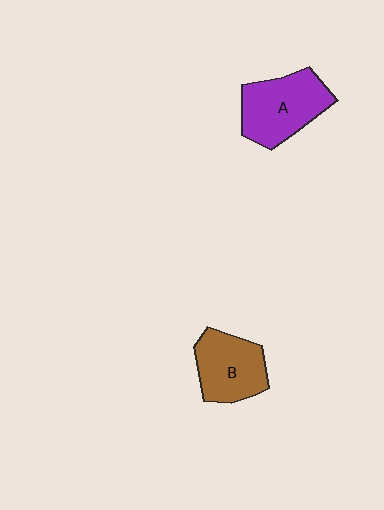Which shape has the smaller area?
Shape B (brown).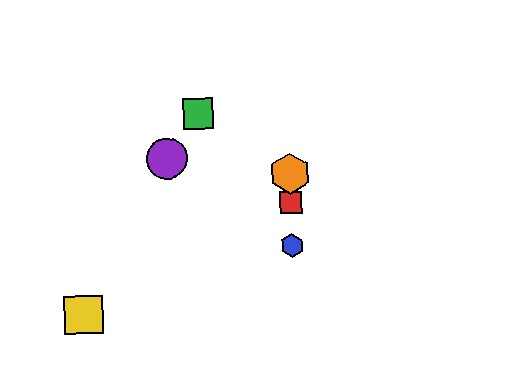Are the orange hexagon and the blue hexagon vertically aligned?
Yes, both are at x≈290.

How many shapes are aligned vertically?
3 shapes (the red square, the blue hexagon, the orange hexagon) are aligned vertically.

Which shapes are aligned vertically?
The red square, the blue hexagon, the orange hexagon are aligned vertically.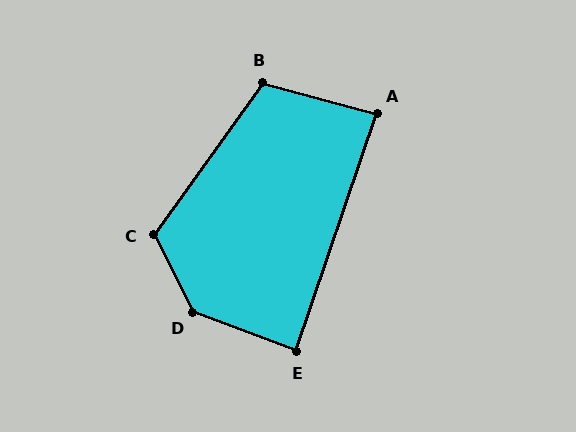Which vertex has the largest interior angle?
D, at approximately 137 degrees.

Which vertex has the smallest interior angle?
A, at approximately 86 degrees.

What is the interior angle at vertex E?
Approximately 88 degrees (approximately right).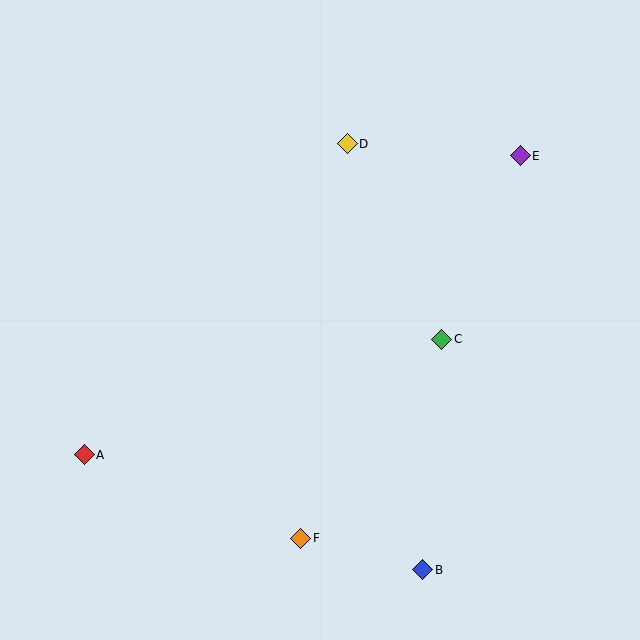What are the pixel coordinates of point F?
Point F is at (301, 538).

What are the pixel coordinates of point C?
Point C is at (442, 339).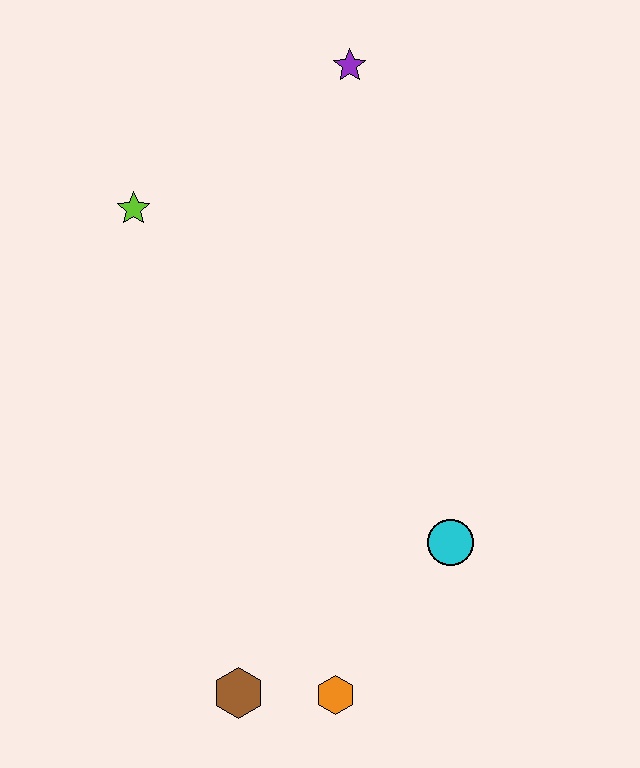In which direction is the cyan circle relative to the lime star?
The cyan circle is below the lime star.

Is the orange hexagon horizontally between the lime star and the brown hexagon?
No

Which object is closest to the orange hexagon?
The brown hexagon is closest to the orange hexagon.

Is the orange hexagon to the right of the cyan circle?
No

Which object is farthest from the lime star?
The orange hexagon is farthest from the lime star.